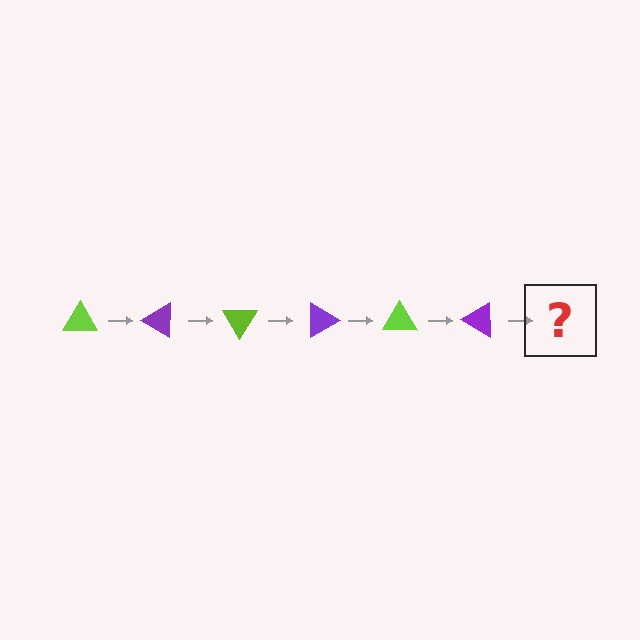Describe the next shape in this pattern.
It should be a lime triangle, rotated 180 degrees from the start.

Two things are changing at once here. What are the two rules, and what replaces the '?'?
The two rules are that it rotates 30 degrees each step and the color cycles through lime and purple. The '?' should be a lime triangle, rotated 180 degrees from the start.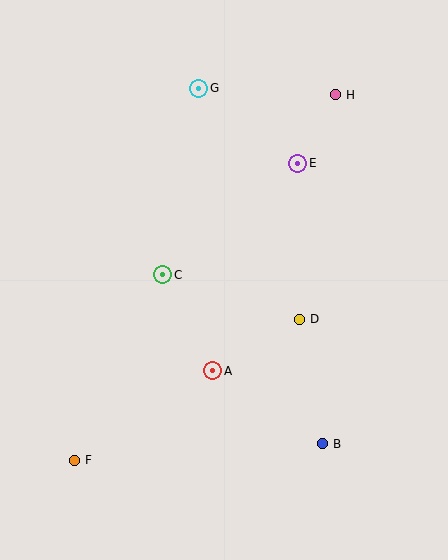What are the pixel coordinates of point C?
Point C is at (163, 275).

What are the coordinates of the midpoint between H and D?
The midpoint between H and D is at (317, 207).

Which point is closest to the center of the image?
Point C at (163, 275) is closest to the center.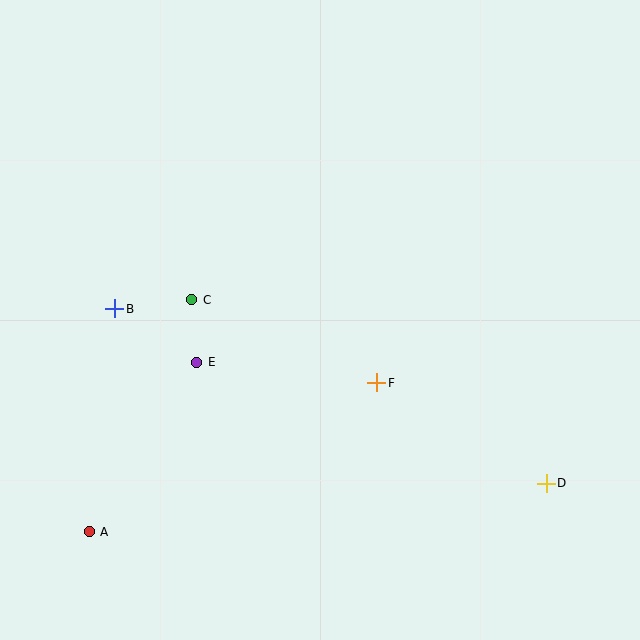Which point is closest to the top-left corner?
Point B is closest to the top-left corner.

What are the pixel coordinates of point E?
Point E is at (197, 362).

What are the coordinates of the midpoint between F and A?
The midpoint between F and A is at (233, 457).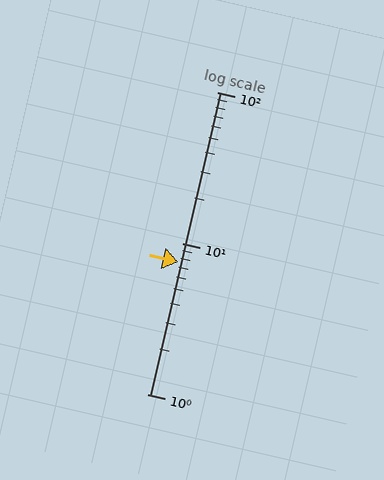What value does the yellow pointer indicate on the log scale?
The pointer indicates approximately 7.5.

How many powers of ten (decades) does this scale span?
The scale spans 2 decades, from 1 to 100.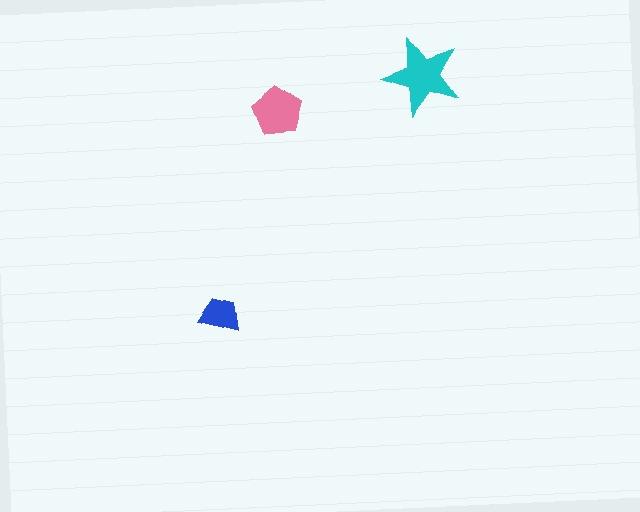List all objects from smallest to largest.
The blue trapezoid, the pink pentagon, the cyan star.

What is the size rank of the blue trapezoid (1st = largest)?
3rd.